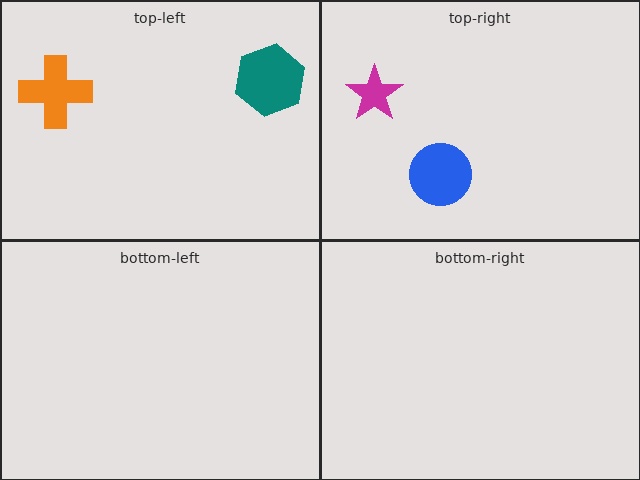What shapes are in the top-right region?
The magenta star, the blue circle.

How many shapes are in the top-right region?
2.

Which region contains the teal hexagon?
The top-left region.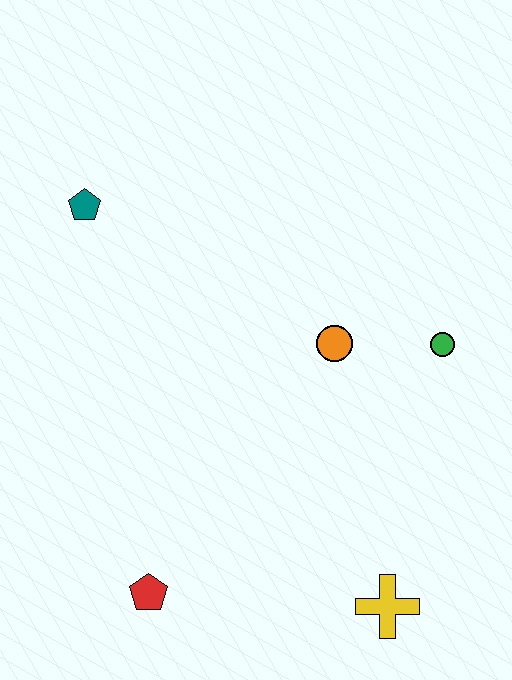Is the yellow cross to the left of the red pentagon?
No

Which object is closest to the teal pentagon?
The orange circle is closest to the teal pentagon.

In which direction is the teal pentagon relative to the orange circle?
The teal pentagon is to the left of the orange circle.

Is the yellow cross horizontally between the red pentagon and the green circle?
Yes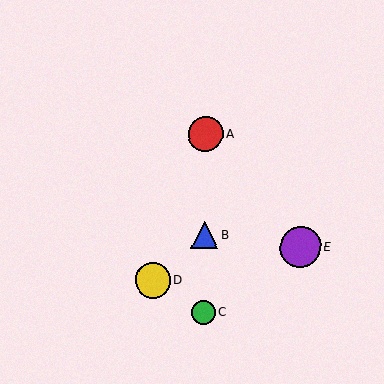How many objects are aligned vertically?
3 objects (A, B, C) are aligned vertically.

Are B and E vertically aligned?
No, B is at x≈204 and E is at x≈300.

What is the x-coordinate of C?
Object C is at x≈203.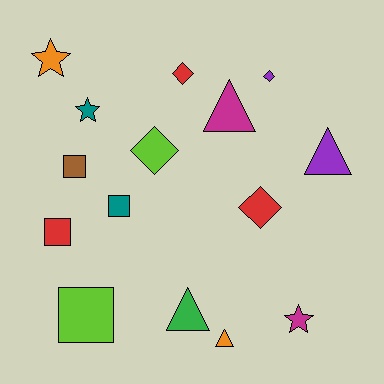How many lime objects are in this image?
There are 2 lime objects.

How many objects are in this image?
There are 15 objects.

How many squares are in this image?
There are 4 squares.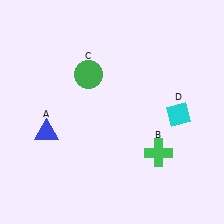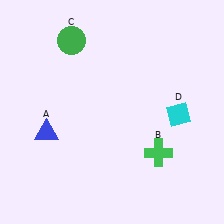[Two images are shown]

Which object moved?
The green circle (C) moved up.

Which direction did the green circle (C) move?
The green circle (C) moved up.